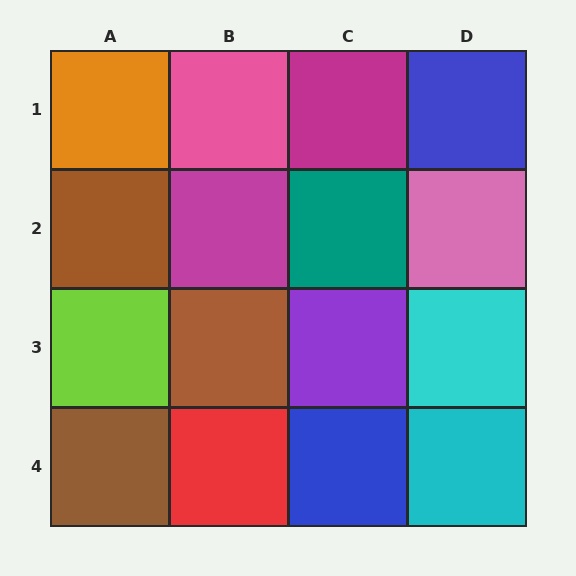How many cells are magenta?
2 cells are magenta.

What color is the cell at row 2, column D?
Pink.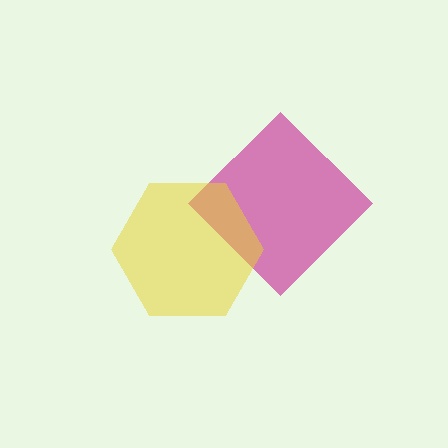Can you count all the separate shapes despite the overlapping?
Yes, there are 2 separate shapes.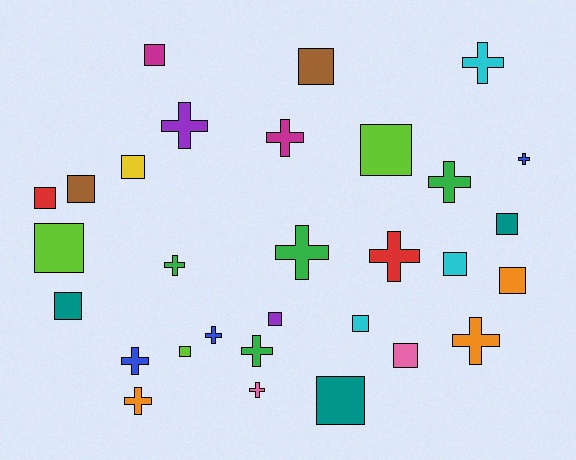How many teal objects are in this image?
There are 3 teal objects.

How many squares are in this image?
There are 16 squares.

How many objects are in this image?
There are 30 objects.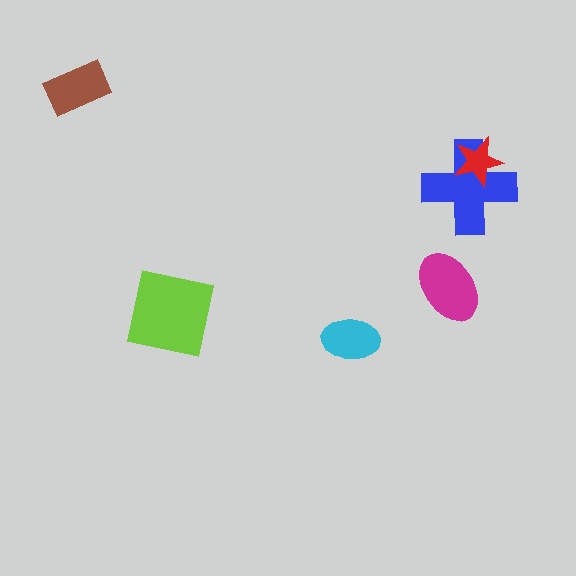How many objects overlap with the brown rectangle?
0 objects overlap with the brown rectangle.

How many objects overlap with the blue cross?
1 object overlaps with the blue cross.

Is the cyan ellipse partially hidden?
No, no other shape covers it.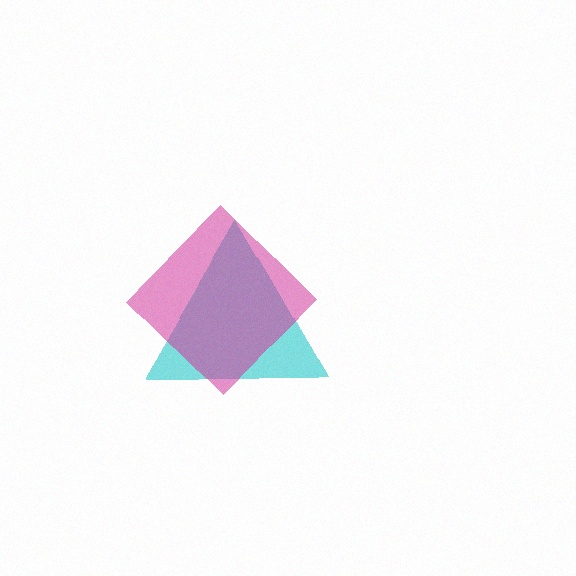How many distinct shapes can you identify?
There are 2 distinct shapes: a cyan triangle, a magenta diamond.